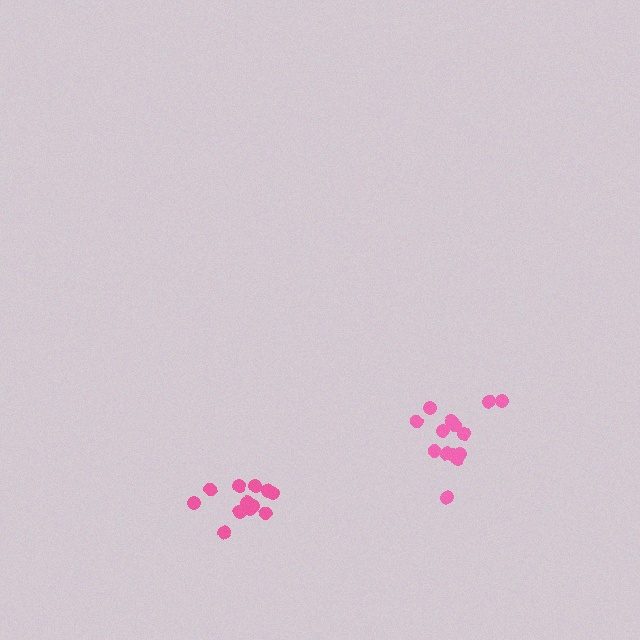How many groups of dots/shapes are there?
There are 2 groups.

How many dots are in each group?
Group 1: 12 dots, Group 2: 14 dots (26 total).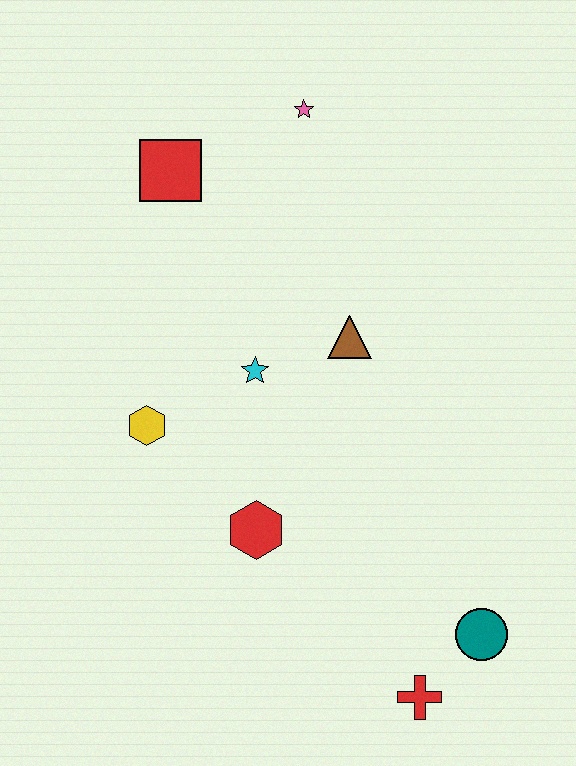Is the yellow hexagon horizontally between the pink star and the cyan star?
No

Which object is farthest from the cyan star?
The red cross is farthest from the cyan star.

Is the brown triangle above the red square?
No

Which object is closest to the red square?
The pink star is closest to the red square.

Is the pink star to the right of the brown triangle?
No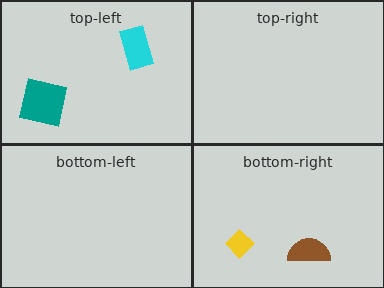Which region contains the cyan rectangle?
The top-left region.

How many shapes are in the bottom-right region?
2.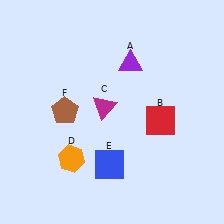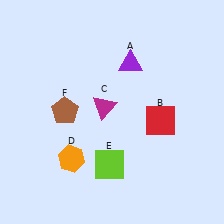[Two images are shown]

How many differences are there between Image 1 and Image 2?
There is 1 difference between the two images.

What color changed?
The square (E) changed from blue in Image 1 to lime in Image 2.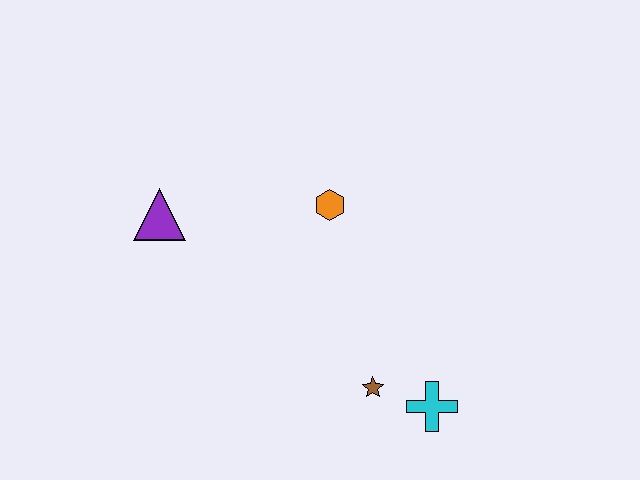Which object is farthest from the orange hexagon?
The cyan cross is farthest from the orange hexagon.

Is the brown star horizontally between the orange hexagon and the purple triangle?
No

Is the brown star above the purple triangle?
No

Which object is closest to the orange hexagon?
The purple triangle is closest to the orange hexagon.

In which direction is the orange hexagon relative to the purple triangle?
The orange hexagon is to the right of the purple triangle.